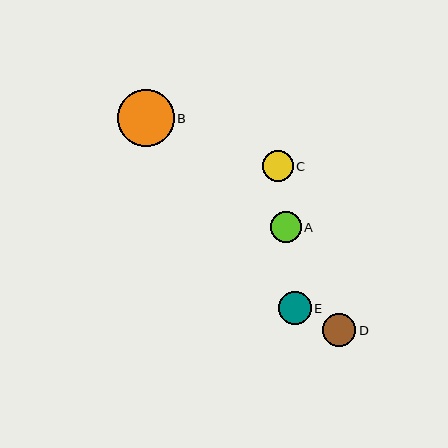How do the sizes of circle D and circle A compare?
Circle D and circle A are approximately the same size.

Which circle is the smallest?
Circle C is the smallest with a size of approximately 31 pixels.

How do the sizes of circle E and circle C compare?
Circle E and circle C are approximately the same size.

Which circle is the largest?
Circle B is the largest with a size of approximately 57 pixels.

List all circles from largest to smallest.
From largest to smallest: B, D, E, A, C.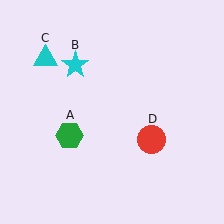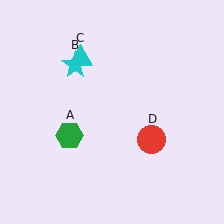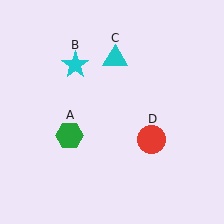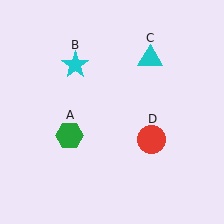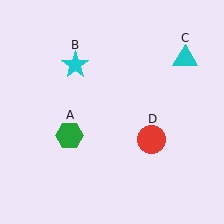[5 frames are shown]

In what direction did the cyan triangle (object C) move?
The cyan triangle (object C) moved right.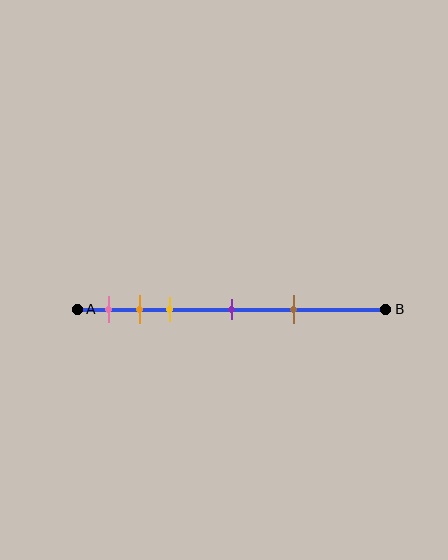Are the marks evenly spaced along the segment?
No, the marks are not evenly spaced.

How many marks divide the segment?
There are 5 marks dividing the segment.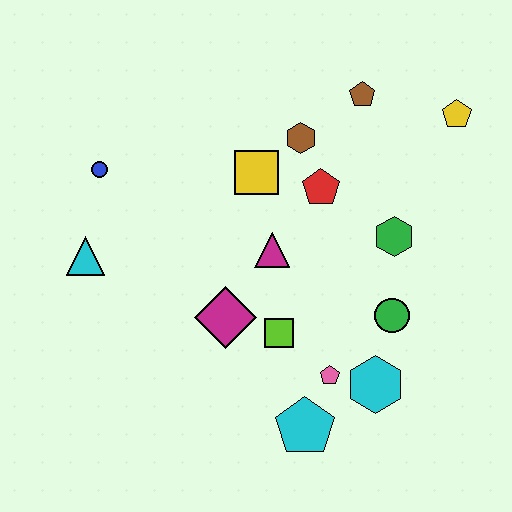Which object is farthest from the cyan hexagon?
The blue circle is farthest from the cyan hexagon.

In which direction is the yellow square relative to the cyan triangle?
The yellow square is to the right of the cyan triangle.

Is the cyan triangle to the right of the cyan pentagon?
No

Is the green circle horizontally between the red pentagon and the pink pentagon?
No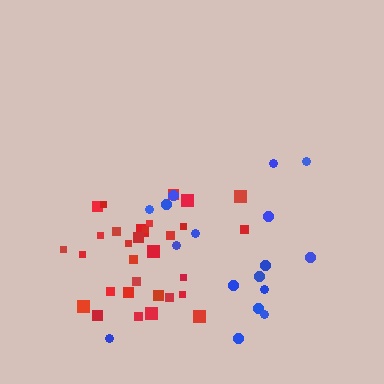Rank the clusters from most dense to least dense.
red, blue.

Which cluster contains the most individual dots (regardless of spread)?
Red (31).